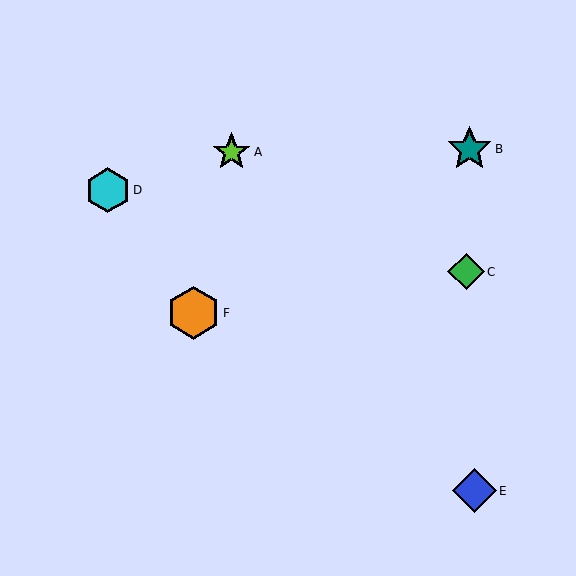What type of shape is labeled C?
Shape C is a green diamond.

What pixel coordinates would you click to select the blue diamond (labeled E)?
Click at (474, 491) to select the blue diamond E.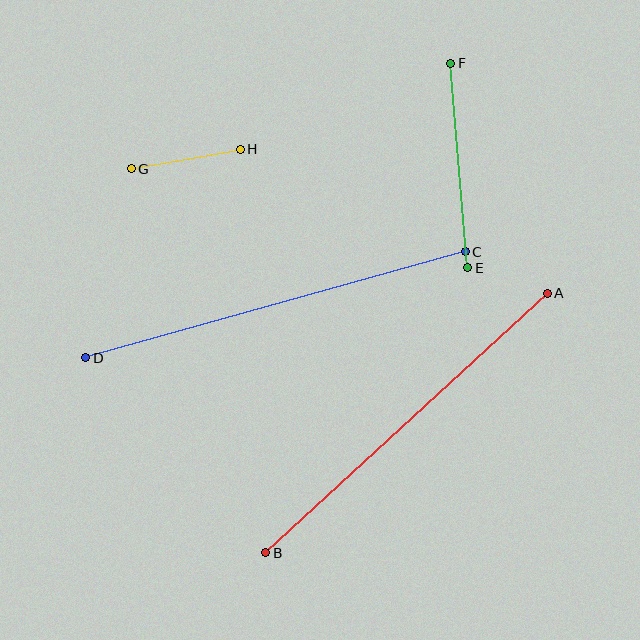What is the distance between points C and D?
The distance is approximately 394 pixels.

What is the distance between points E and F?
The distance is approximately 205 pixels.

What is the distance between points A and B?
The distance is approximately 383 pixels.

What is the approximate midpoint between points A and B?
The midpoint is at approximately (407, 423) pixels.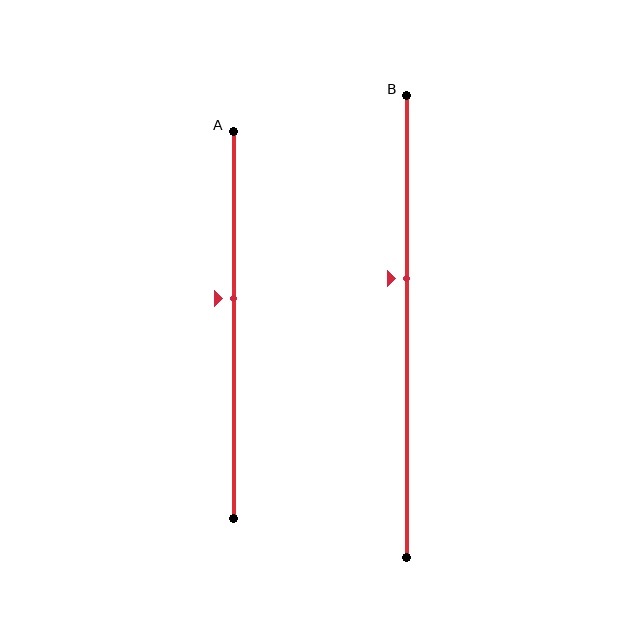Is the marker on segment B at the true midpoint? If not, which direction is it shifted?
No, the marker on segment B is shifted upward by about 10% of the segment length.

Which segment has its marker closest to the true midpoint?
Segment A has its marker closest to the true midpoint.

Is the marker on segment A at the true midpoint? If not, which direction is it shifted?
No, the marker on segment A is shifted upward by about 7% of the segment length.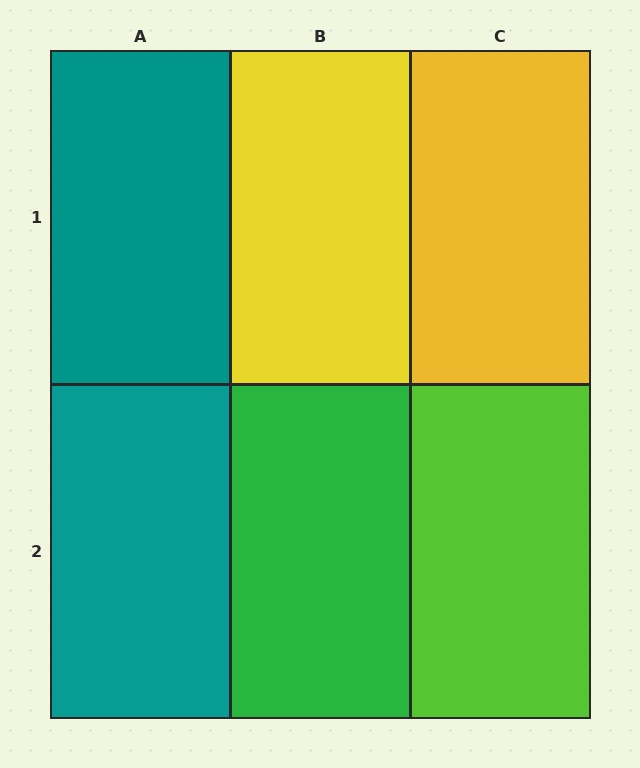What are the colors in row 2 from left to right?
Teal, green, lime.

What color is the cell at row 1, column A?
Teal.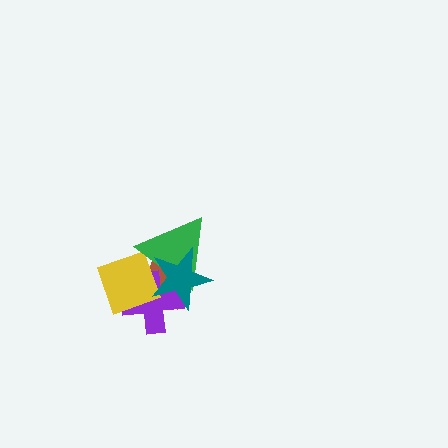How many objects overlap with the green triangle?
4 objects overlap with the green triangle.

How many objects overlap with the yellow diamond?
4 objects overlap with the yellow diamond.